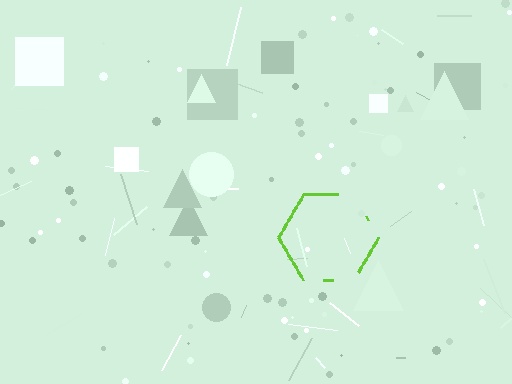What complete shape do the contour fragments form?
The contour fragments form a hexagon.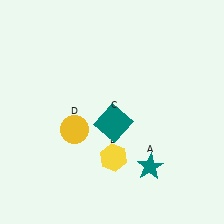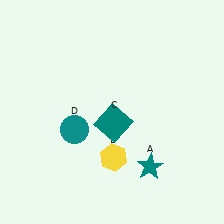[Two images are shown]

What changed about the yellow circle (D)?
In Image 1, D is yellow. In Image 2, it changed to teal.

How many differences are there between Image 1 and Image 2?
There is 1 difference between the two images.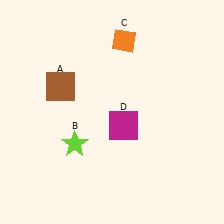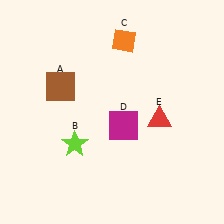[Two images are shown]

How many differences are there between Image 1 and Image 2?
There is 1 difference between the two images.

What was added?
A red triangle (E) was added in Image 2.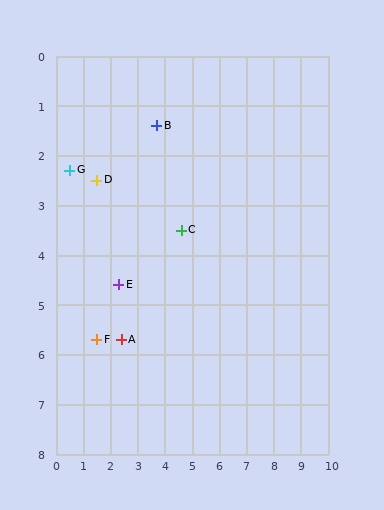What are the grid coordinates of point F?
Point F is at approximately (1.5, 5.7).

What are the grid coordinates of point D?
Point D is at approximately (1.5, 2.5).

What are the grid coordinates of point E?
Point E is at approximately (2.3, 4.6).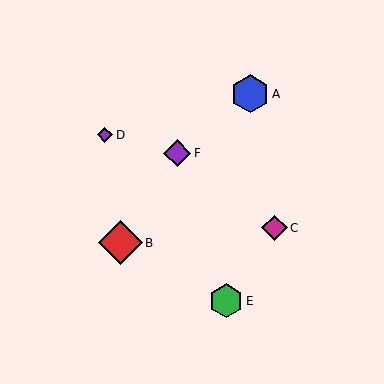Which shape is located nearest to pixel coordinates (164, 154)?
The purple diamond (labeled F) at (177, 153) is nearest to that location.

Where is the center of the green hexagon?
The center of the green hexagon is at (226, 301).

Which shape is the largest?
The red diamond (labeled B) is the largest.